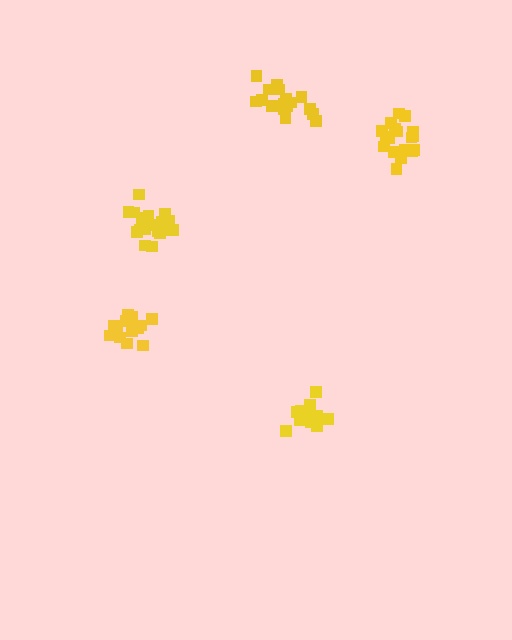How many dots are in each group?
Group 1: 18 dots, Group 2: 15 dots, Group 3: 18 dots, Group 4: 17 dots, Group 5: 14 dots (82 total).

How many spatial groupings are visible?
There are 5 spatial groupings.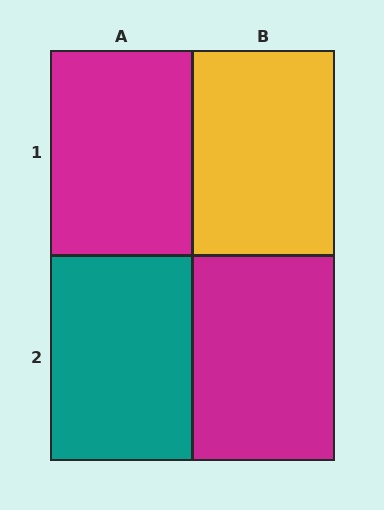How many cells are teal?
1 cell is teal.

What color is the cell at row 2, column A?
Teal.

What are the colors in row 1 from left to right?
Magenta, yellow.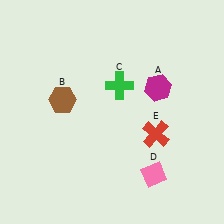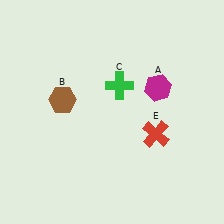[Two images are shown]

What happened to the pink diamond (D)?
The pink diamond (D) was removed in Image 2. It was in the bottom-right area of Image 1.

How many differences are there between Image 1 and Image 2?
There is 1 difference between the two images.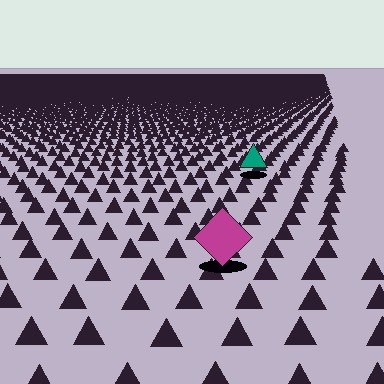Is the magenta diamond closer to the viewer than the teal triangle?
Yes. The magenta diamond is closer — you can tell from the texture gradient: the ground texture is coarser near it.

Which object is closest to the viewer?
The magenta diamond is closest. The texture marks near it are larger and more spread out.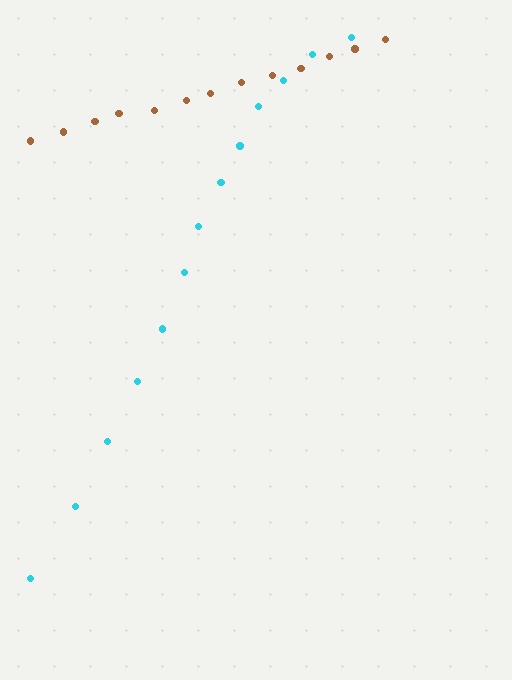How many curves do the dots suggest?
There are 2 distinct paths.